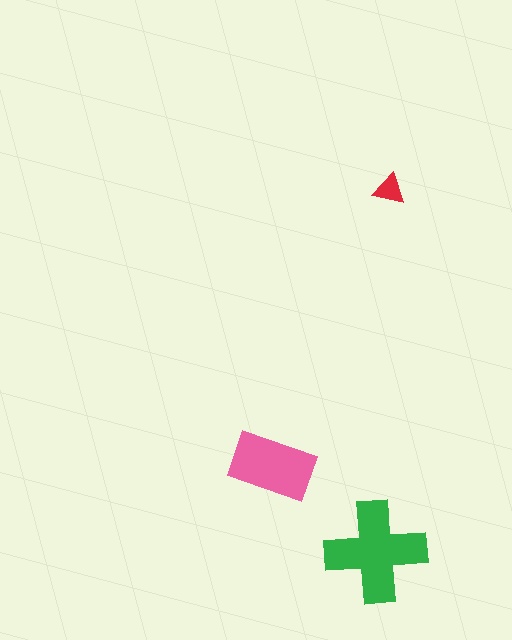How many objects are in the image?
There are 3 objects in the image.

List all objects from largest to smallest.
The green cross, the pink rectangle, the red triangle.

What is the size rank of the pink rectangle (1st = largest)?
2nd.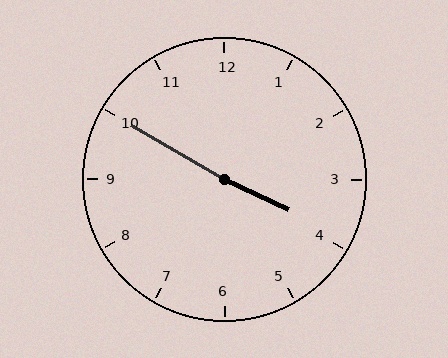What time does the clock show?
3:50.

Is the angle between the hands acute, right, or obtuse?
It is obtuse.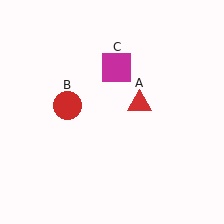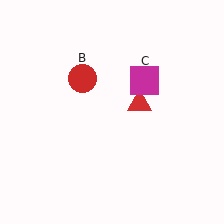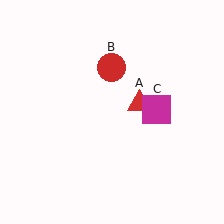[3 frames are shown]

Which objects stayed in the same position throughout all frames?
Red triangle (object A) remained stationary.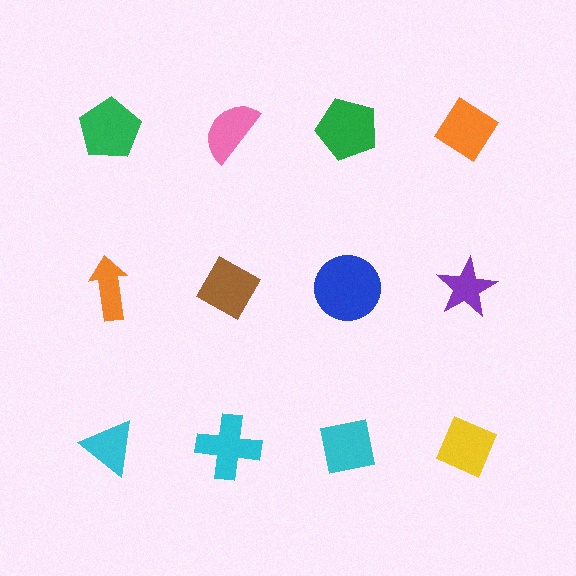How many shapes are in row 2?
4 shapes.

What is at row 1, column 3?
A green pentagon.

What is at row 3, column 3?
A cyan square.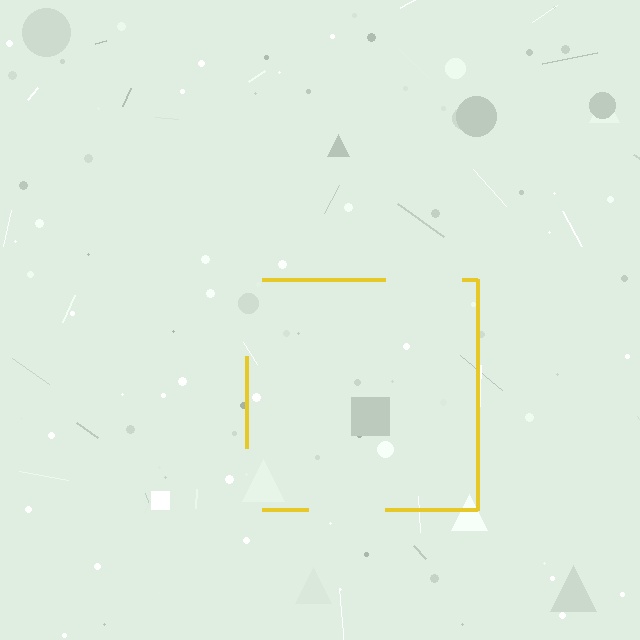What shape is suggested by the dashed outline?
The dashed outline suggests a square.